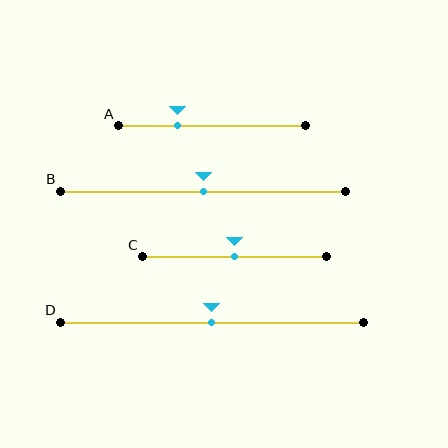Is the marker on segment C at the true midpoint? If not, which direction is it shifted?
Yes, the marker on segment C is at the true midpoint.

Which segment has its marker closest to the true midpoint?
Segment B has its marker closest to the true midpoint.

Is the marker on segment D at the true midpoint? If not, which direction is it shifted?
Yes, the marker on segment D is at the true midpoint.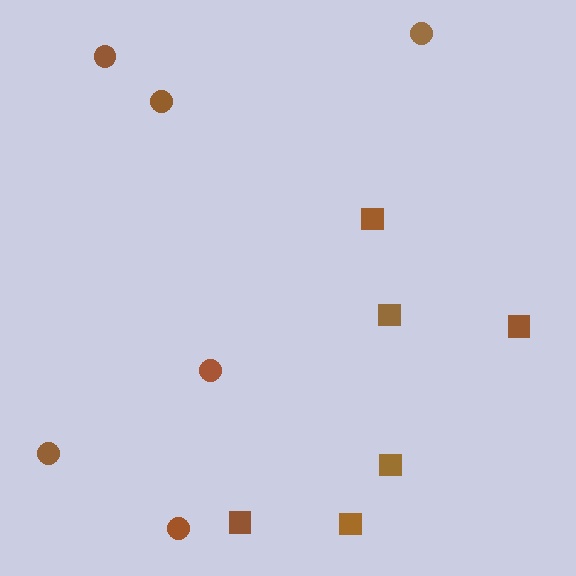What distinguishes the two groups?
There are 2 groups: one group of squares (6) and one group of circles (6).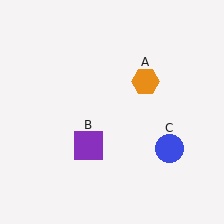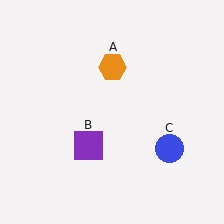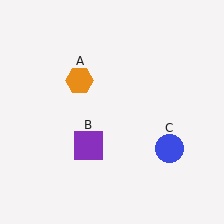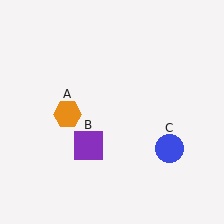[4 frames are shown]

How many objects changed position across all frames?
1 object changed position: orange hexagon (object A).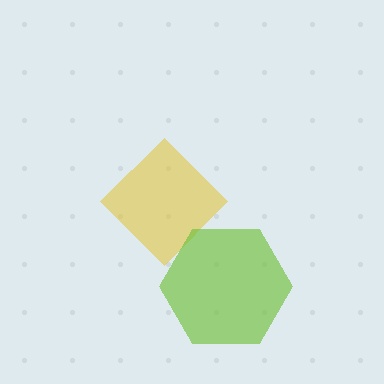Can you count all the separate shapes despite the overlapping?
Yes, there are 2 separate shapes.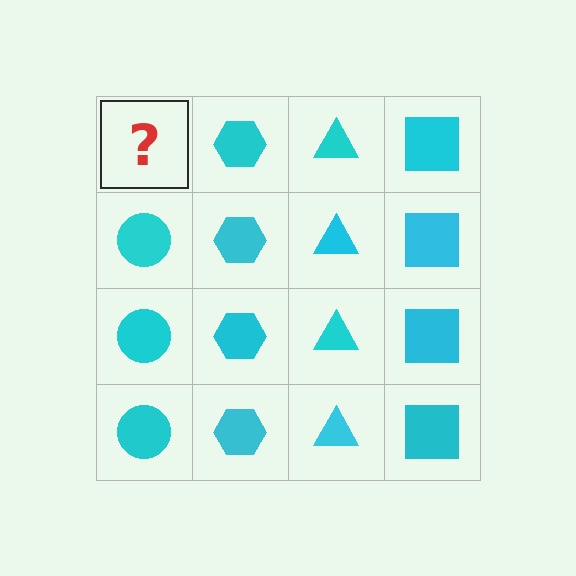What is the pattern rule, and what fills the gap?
The rule is that each column has a consistent shape. The gap should be filled with a cyan circle.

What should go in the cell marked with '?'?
The missing cell should contain a cyan circle.